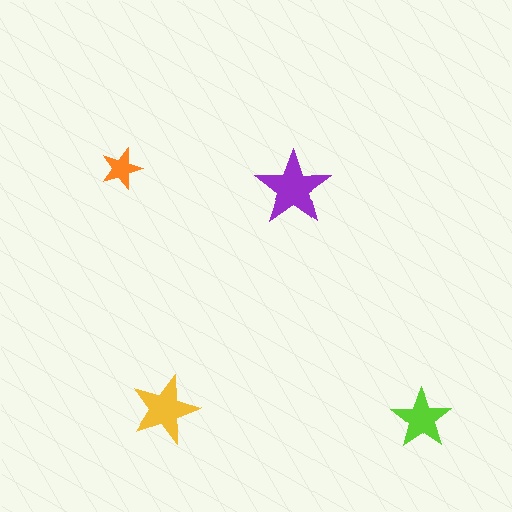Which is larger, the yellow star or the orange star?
The yellow one.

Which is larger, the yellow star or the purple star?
The purple one.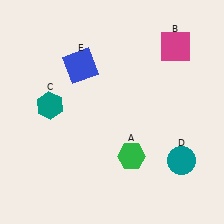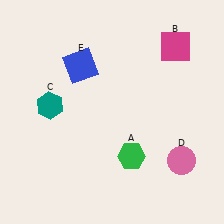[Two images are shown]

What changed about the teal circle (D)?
In Image 1, D is teal. In Image 2, it changed to pink.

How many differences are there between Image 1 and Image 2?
There is 1 difference between the two images.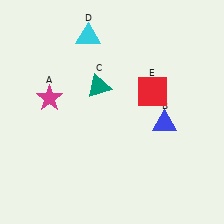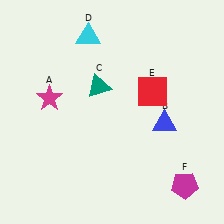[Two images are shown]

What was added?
A magenta pentagon (F) was added in Image 2.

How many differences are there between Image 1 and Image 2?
There is 1 difference between the two images.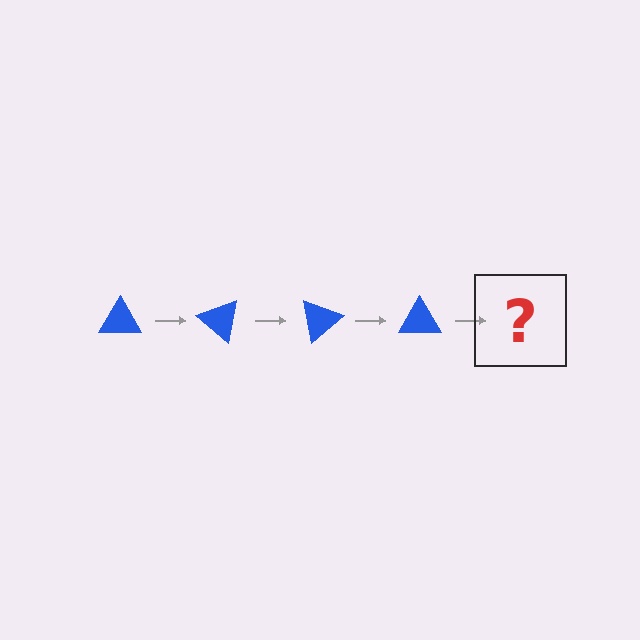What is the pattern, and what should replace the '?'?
The pattern is that the triangle rotates 40 degrees each step. The '?' should be a blue triangle rotated 160 degrees.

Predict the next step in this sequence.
The next step is a blue triangle rotated 160 degrees.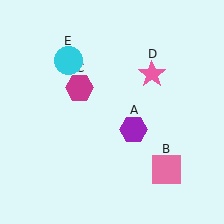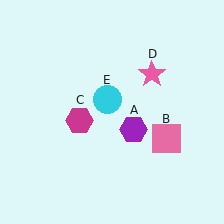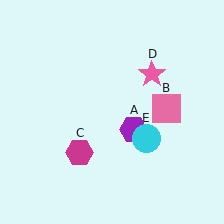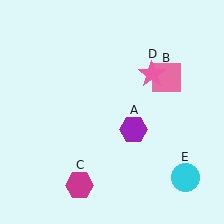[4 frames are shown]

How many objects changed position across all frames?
3 objects changed position: pink square (object B), magenta hexagon (object C), cyan circle (object E).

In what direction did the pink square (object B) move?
The pink square (object B) moved up.